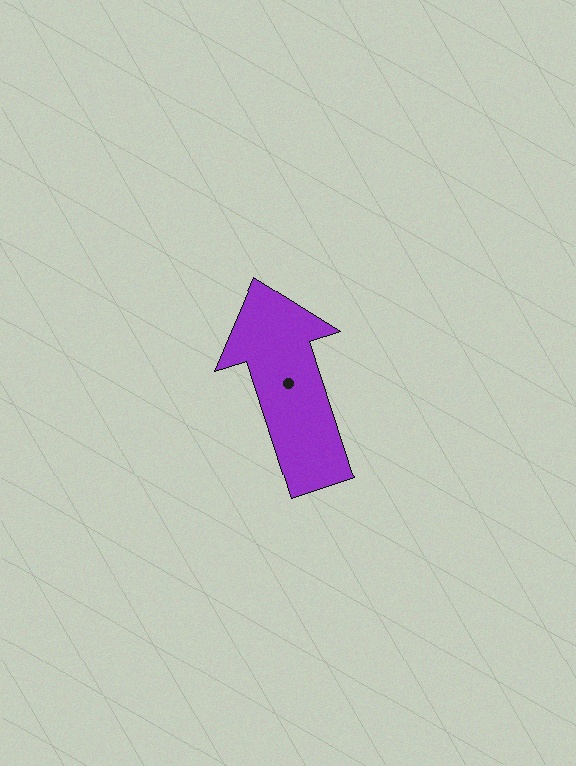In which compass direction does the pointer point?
North.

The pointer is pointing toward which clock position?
Roughly 11 o'clock.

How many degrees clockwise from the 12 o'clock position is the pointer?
Approximately 342 degrees.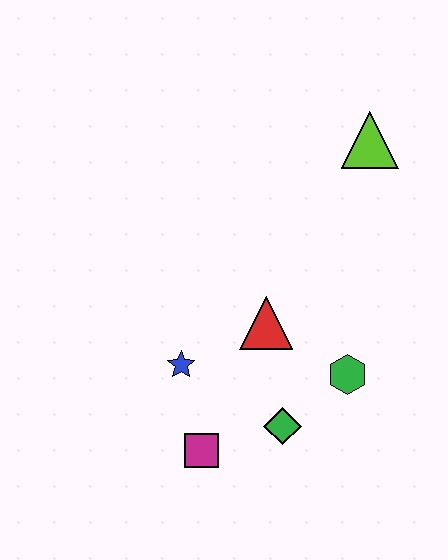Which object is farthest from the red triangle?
The lime triangle is farthest from the red triangle.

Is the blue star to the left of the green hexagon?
Yes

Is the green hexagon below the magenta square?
No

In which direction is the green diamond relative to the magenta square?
The green diamond is to the right of the magenta square.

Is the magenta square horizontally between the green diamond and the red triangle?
No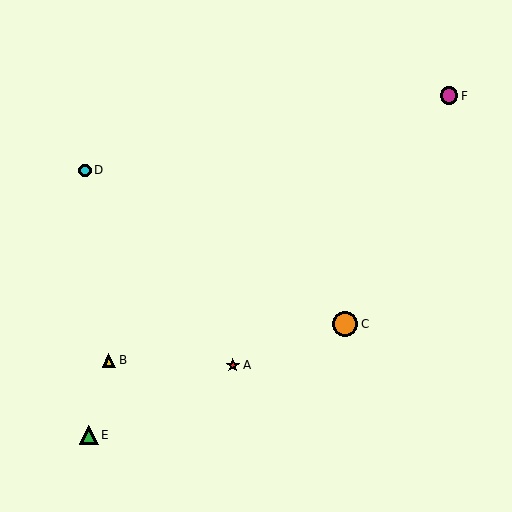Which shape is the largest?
The orange circle (labeled C) is the largest.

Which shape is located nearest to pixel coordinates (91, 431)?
The green triangle (labeled E) at (89, 435) is nearest to that location.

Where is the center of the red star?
The center of the red star is at (233, 365).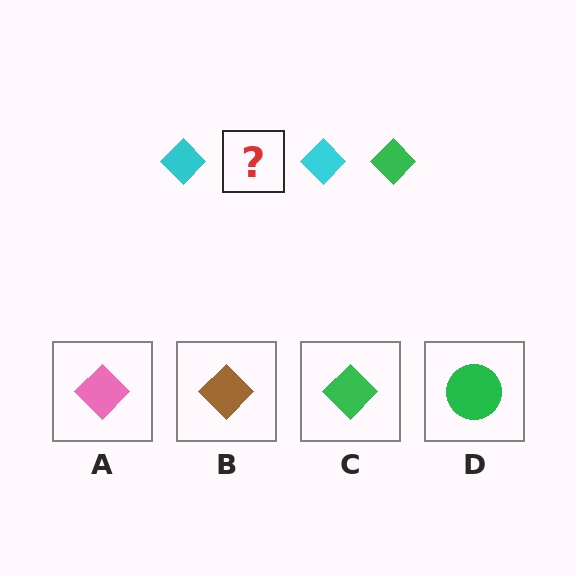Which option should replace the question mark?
Option C.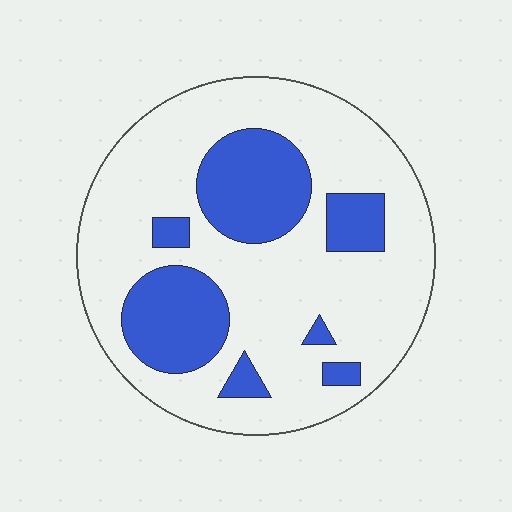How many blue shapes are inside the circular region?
7.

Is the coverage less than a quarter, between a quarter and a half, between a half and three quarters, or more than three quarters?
Between a quarter and a half.